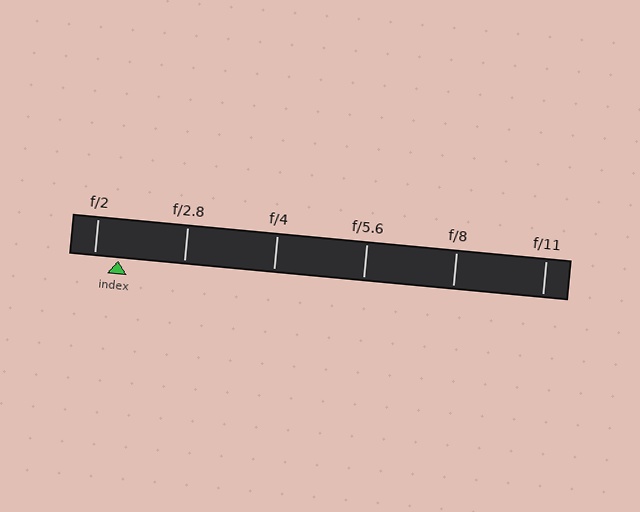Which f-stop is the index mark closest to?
The index mark is closest to f/2.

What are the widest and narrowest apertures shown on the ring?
The widest aperture shown is f/2 and the narrowest is f/11.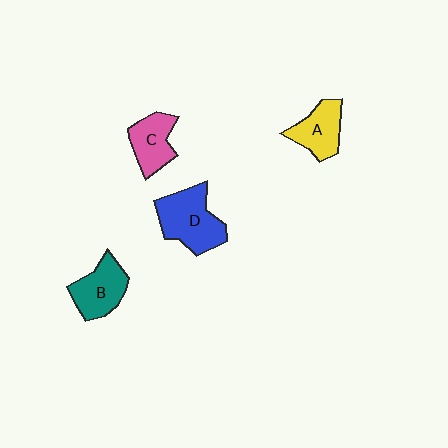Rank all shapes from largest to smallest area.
From largest to smallest: D (blue), B (teal), A (yellow), C (pink).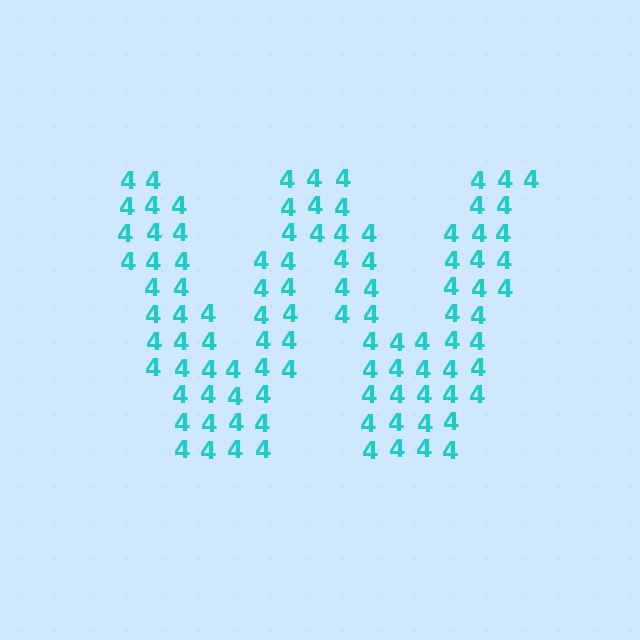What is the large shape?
The large shape is the letter W.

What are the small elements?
The small elements are digit 4's.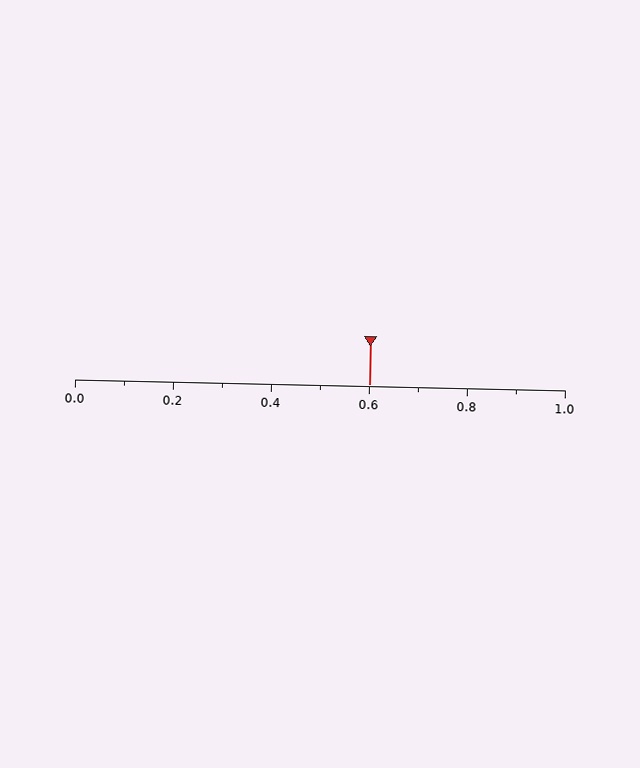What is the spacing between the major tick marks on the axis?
The major ticks are spaced 0.2 apart.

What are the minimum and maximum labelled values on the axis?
The axis runs from 0.0 to 1.0.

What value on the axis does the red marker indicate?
The marker indicates approximately 0.6.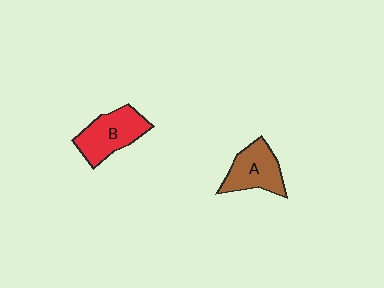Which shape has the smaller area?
Shape A (brown).